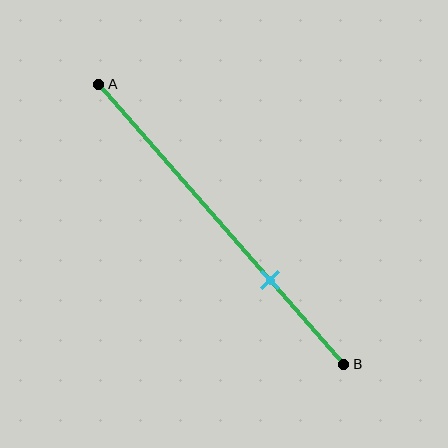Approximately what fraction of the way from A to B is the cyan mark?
The cyan mark is approximately 70% of the way from A to B.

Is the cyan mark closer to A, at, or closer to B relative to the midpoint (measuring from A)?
The cyan mark is closer to point B than the midpoint of segment AB.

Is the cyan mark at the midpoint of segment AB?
No, the mark is at about 70% from A, not at the 50% midpoint.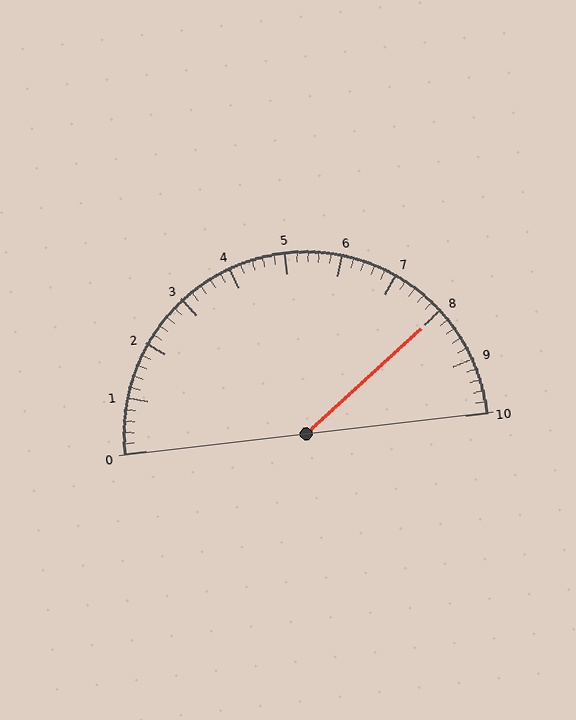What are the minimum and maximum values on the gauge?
The gauge ranges from 0 to 10.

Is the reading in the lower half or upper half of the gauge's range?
The reading is in the upper half of the range (0 to 10).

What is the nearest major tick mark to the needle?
The nearest major tick mark is 8.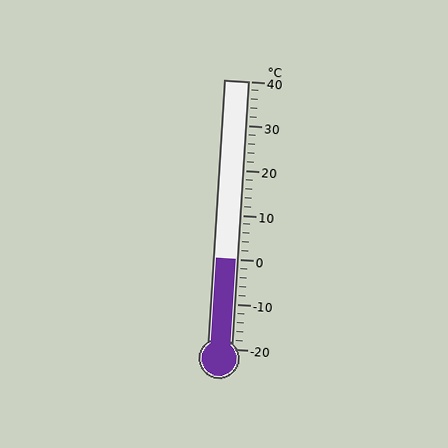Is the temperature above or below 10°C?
The temperature is below 10°C.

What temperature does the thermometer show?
The thermometer shows approximately 0°C.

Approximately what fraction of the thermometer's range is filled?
The thermometer is filled to approximately 35% of its range.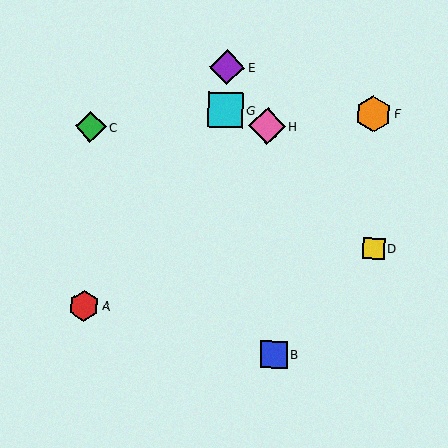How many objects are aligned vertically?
2 objects (E, G) are aligned vertically.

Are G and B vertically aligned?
No, G is at x≈226 and B is at x≈274.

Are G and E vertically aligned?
Yes, both are at x≈226.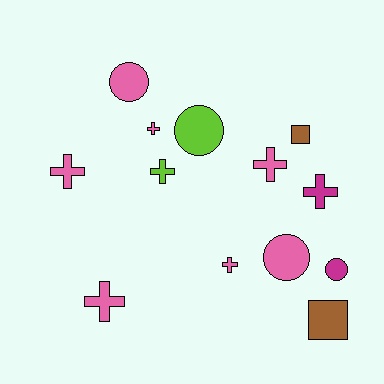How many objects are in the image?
There are 13 objects.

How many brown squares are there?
There are 2 brown squares.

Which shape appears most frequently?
Cross, with 7 objects.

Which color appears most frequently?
Pink, with 7 objects.